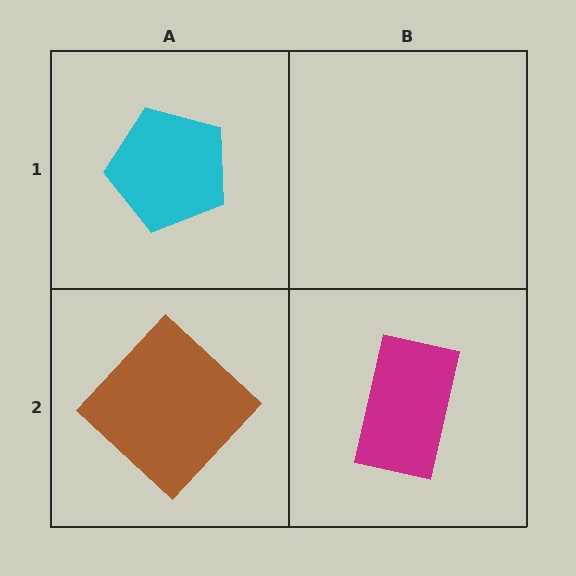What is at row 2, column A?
A brown diamond.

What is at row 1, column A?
A cyan pentagon.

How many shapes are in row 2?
2 shapes.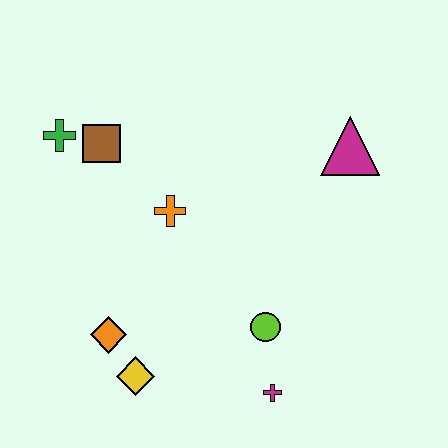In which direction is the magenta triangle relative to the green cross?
The magenta triangle is to the right of the green cross.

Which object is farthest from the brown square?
The magenta cross is farthest from the brown square.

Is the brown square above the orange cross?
Yes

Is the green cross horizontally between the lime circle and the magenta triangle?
No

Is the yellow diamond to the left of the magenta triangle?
Yes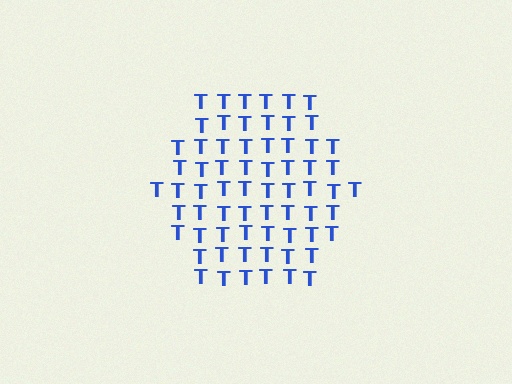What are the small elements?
The small elements are letter T's.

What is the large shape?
The large shape is a hexagon.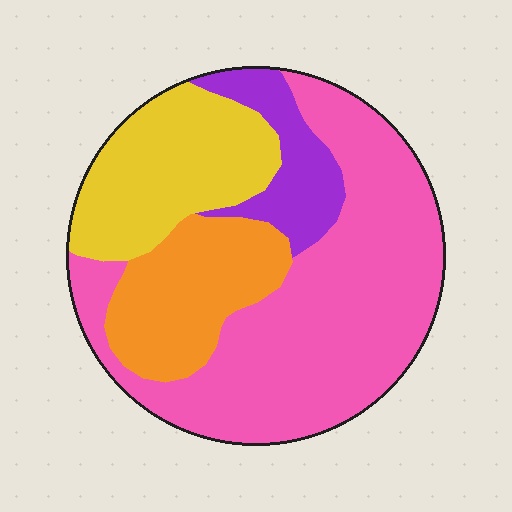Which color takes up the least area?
Purple, at roughly 10%.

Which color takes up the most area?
Pink, at roughly 50%.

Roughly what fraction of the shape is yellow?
Yellow takes up between a sixth and a third of the shape.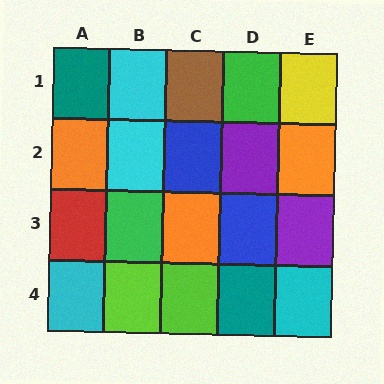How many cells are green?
2 cells are green.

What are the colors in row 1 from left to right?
Teal, cyan, brown, green, yellow.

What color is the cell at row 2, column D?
Purple.